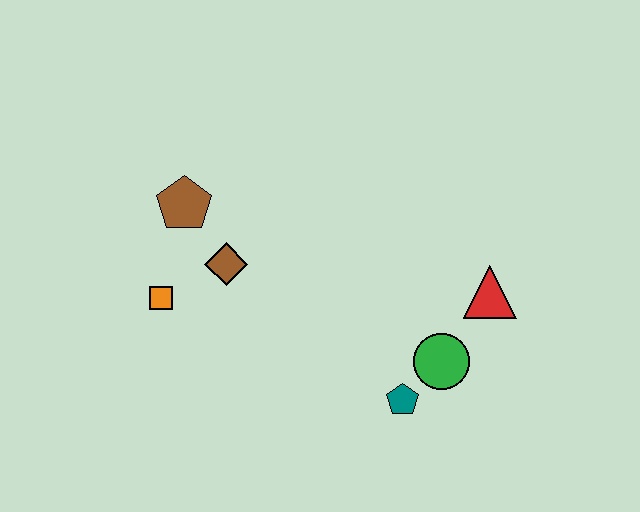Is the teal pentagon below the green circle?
Yes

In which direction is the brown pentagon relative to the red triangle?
The brown pentagon is to the left of the red triangle.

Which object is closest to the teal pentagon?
The green circle is closest to the teal pentagon.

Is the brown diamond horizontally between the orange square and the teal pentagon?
Yes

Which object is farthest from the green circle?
The brown pentagon is farthest from the green circle.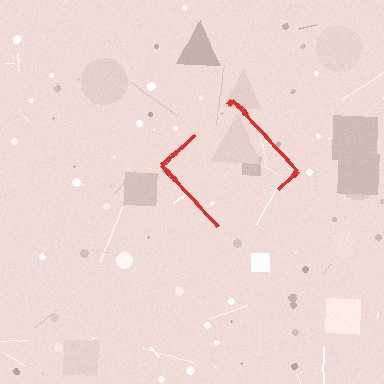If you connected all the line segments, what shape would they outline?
They would outline a diamond.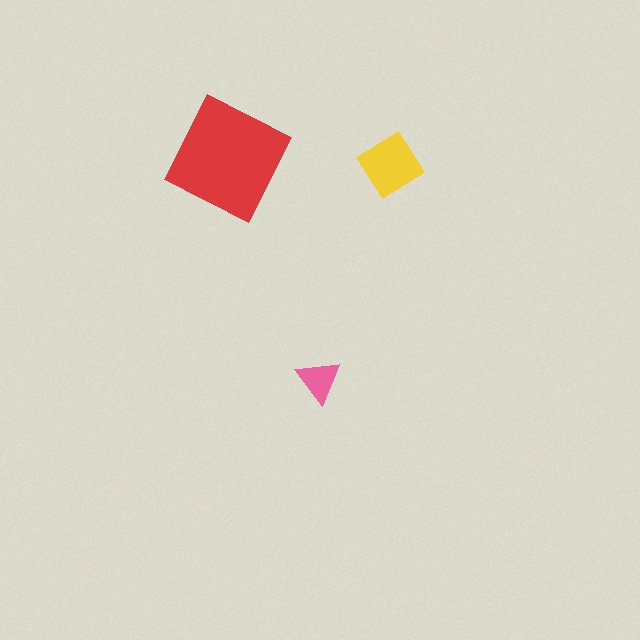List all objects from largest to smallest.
The red square, the yellow diamond, the pink triangle.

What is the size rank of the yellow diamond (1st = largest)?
2nd.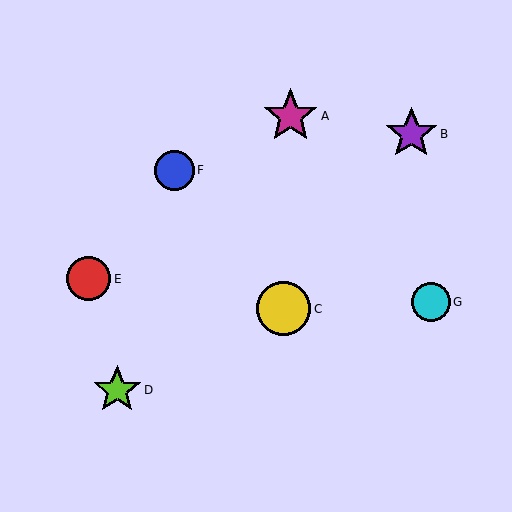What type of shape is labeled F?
Shape F is a blue circle.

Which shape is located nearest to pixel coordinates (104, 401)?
The lime star (labeled D) at (117, 390) is nearest to that location.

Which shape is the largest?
The magenta star (labeled A) is the largest.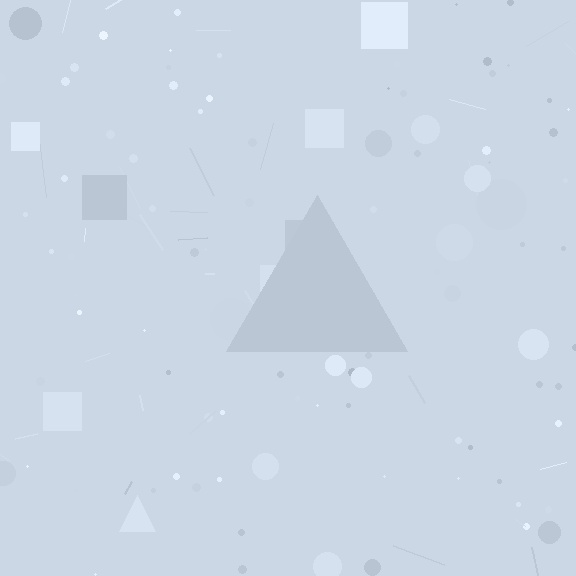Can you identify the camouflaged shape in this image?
The camouflaged shape is a triangle.